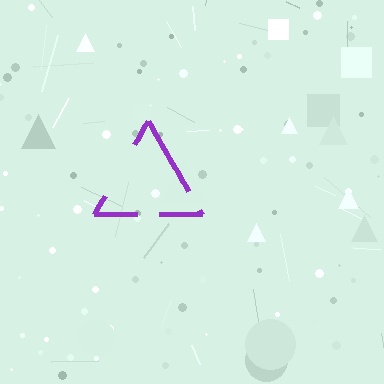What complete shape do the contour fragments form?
The contour fragments form a triangle.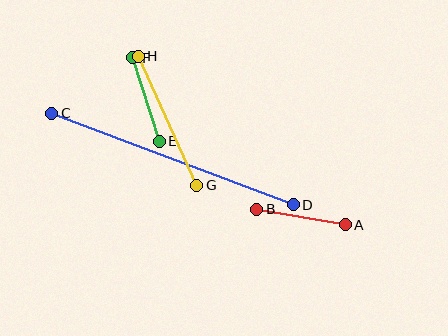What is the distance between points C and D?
The distance is approximately 258 pixels.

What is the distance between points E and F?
The distance is approximately 87 pixels.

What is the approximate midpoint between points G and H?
The midpoint is at approximately (168, 121) pixels.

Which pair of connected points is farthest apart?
Points C and D are farthest apart.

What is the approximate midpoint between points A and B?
The midpoint is at approximately (301, 217) pixels.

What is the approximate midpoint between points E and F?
The midpoint is at approximately (146, 99) pixels.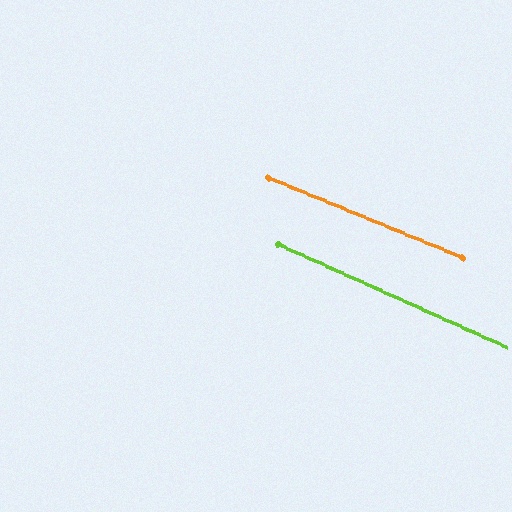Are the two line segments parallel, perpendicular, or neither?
Parallel — their directions differ by only 1.7°.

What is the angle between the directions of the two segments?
Approximately 2 degrees.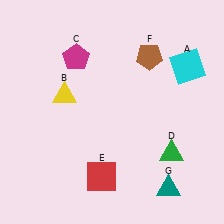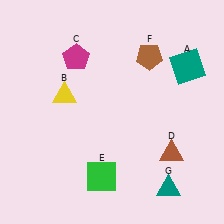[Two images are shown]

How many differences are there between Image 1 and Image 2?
There are 3 differences between the two images.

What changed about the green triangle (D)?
In Image 1, D is green. In Image 2, it changed to brown.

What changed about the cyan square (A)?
In Image 1, A is cyan. In Image 2, it changed to teal.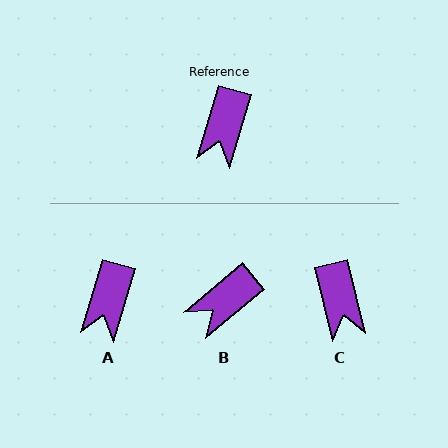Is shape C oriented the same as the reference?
No, it is off by about 30 degrees.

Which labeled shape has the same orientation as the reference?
A.